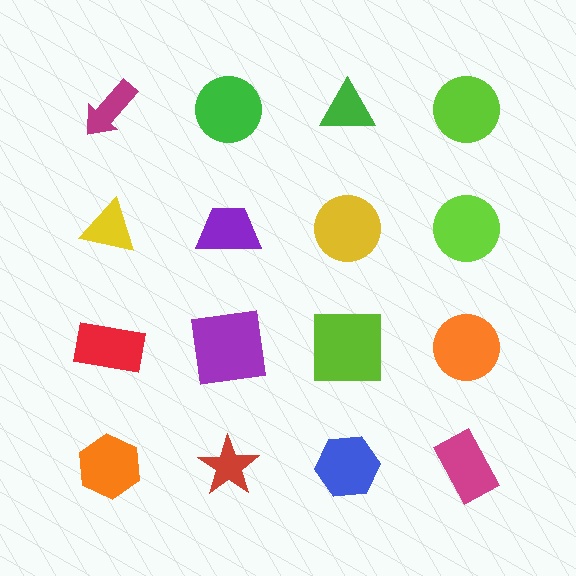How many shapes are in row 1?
4 shapes.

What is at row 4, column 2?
A red star.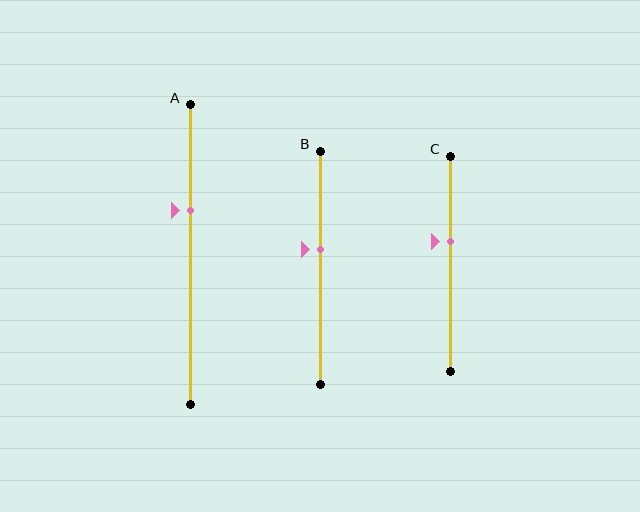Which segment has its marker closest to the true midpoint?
Segment B has its marker closest to the true midpoint.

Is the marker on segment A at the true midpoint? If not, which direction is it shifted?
No, the marker on segment A is shifted upward by about 15% of the segment length.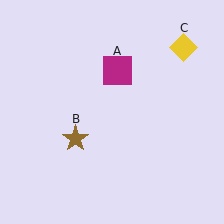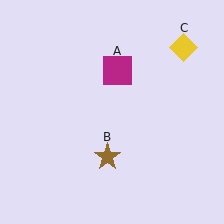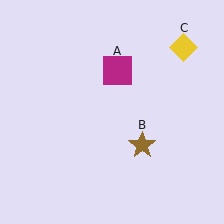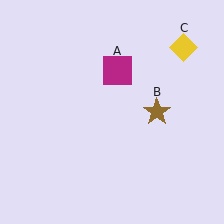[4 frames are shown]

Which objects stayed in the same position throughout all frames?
Magenta square (object A) and yellow diamond (object C) remained stationary.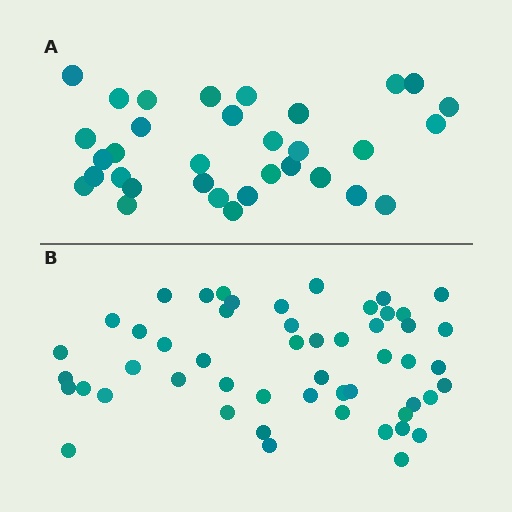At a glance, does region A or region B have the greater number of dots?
Region B (the bottom region) has more dots.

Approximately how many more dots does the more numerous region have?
Region B has approximately 20 more dots than region A.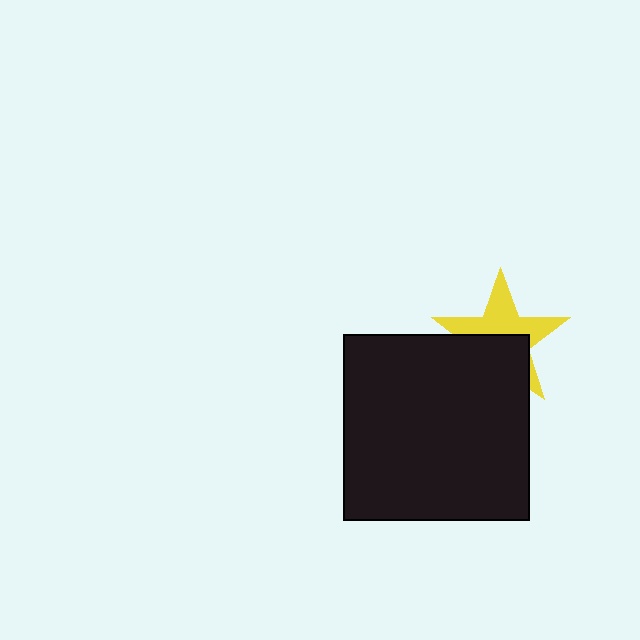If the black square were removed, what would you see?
You would see the complete yellow star.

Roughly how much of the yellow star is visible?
About half of it is visible (roughly 51%).